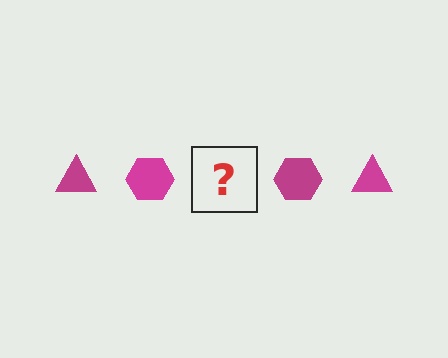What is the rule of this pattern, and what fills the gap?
The rule is that the pattern cycles through triangle, hexagon shapes in magenta. The gap should be filled with a magenta triangle.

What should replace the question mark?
The question mark should be replaced with a magenta triangle.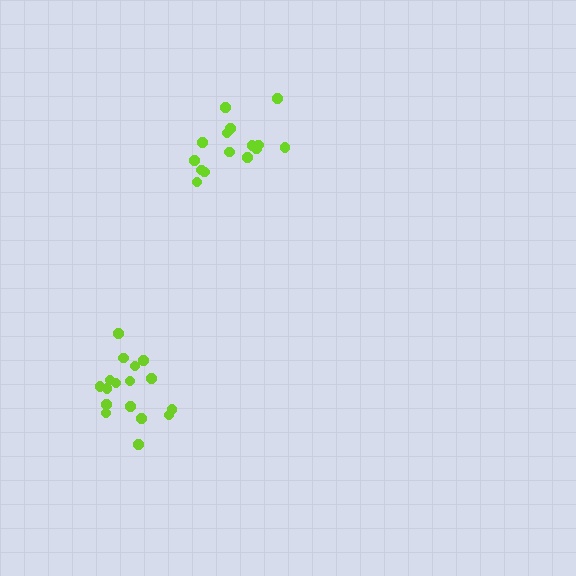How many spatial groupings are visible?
There are 2 spatial groupings.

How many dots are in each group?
Group 1: 17 dots, Group 2: 16 dots (33 total).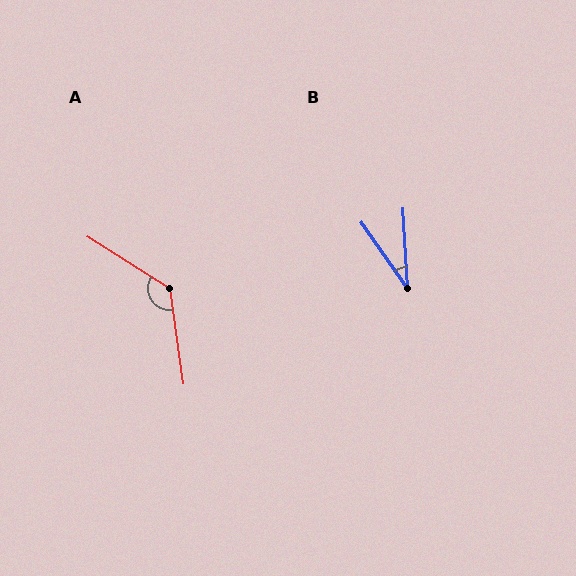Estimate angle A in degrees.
Approximately 130 degrees.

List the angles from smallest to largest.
B (32°), A (130°).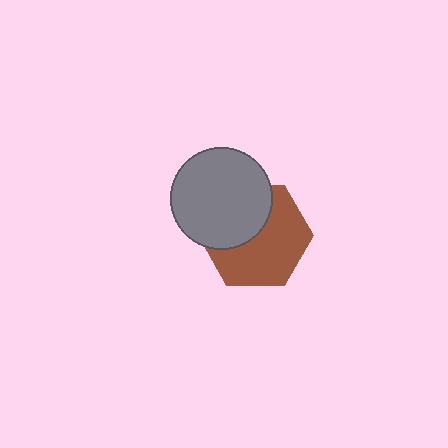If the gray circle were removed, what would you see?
You would see the complete brown hexagon.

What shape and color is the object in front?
The object in front is a gray circle.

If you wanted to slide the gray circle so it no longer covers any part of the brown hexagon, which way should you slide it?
Slide it toward the upper-left — that is the most direct way to separate the two shapes.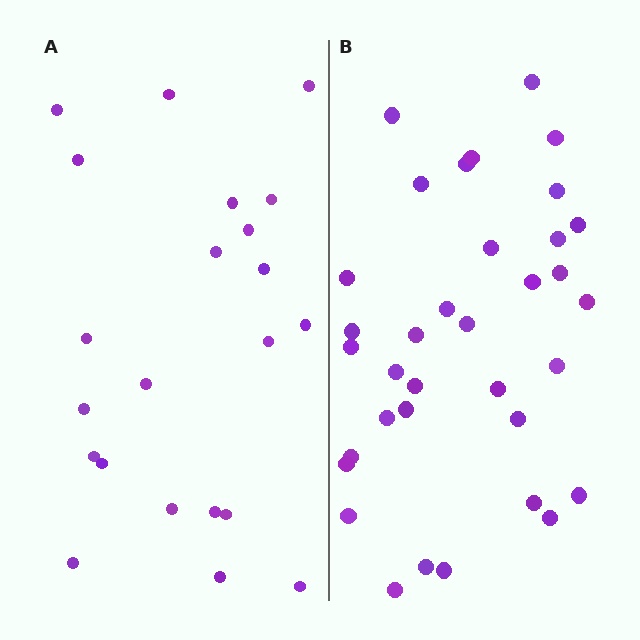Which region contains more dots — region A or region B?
Region B (the right region) has more dots.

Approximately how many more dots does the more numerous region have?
Region B has approximately 15 more dots than region A.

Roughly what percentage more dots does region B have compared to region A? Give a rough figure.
About 60% more.